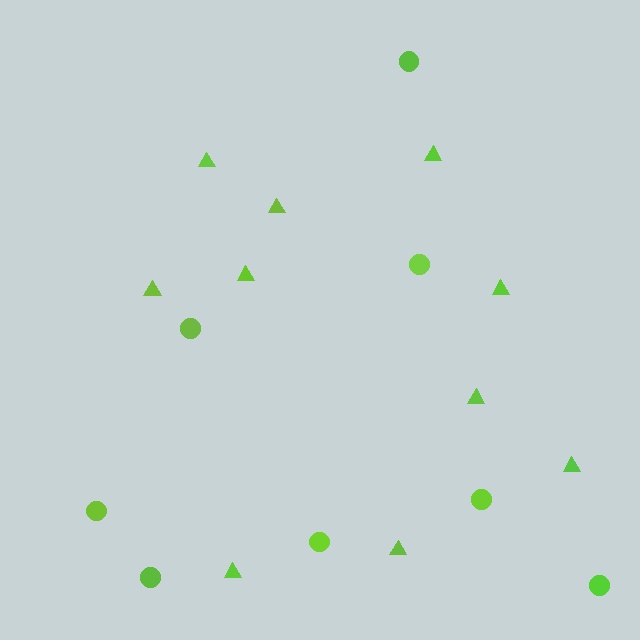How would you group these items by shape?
There are 2 groups: one group of triangles (10) and one group of circles (8).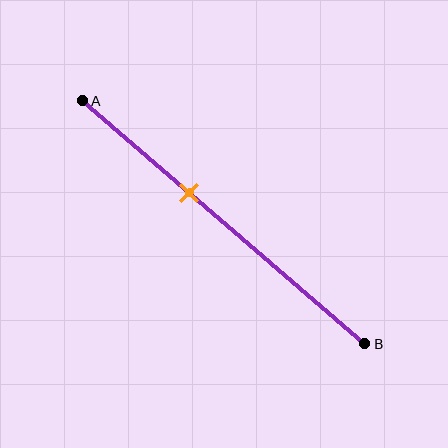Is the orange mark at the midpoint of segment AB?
No, the mark is at about 40% from A, not at the 50% midpoint.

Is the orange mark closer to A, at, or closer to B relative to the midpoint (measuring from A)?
The orange mark is closer to point A than the midpoint of segment AB.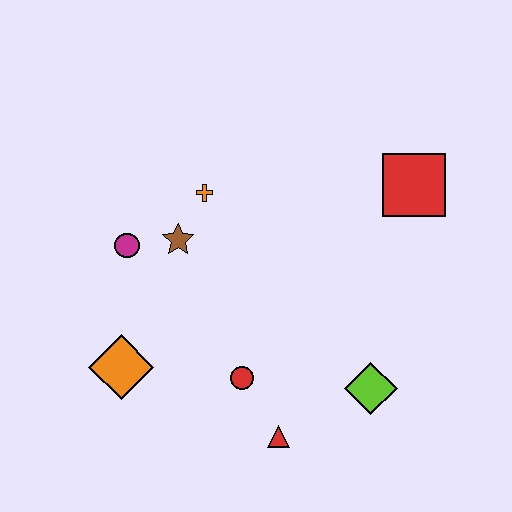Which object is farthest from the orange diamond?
The red square is farthest from the orange diamond.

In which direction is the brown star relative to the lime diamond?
The brown star is to the left of the lime diamond.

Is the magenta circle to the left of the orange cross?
Yes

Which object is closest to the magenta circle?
The brown star is closest to the magenta circle.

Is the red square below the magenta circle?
No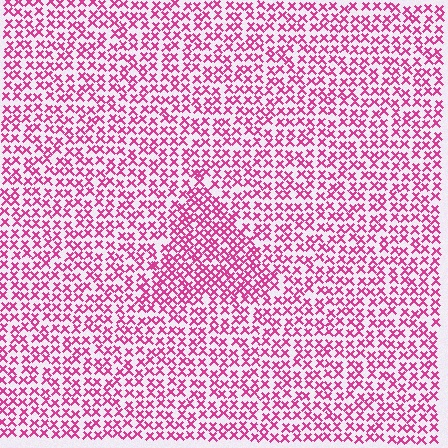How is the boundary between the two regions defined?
The boundary is defined by a change in element density (approximately 1.5x ratio). All elements are the same color, size, and shape.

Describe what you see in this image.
The image contains small magenta elements arranged at two different densities. A triangle-shaped region is visible where the elements are more densely packed than the surrounding area.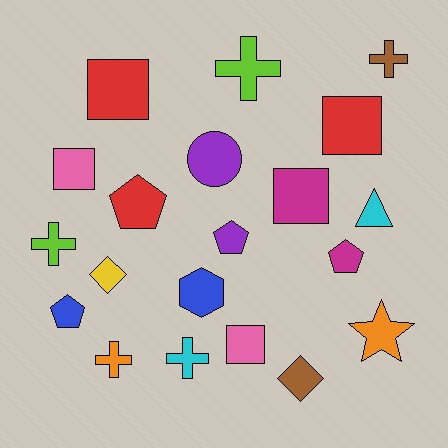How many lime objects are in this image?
There are 2 lime objects.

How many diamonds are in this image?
There are 2 diamonds.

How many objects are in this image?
There are 20 objects.